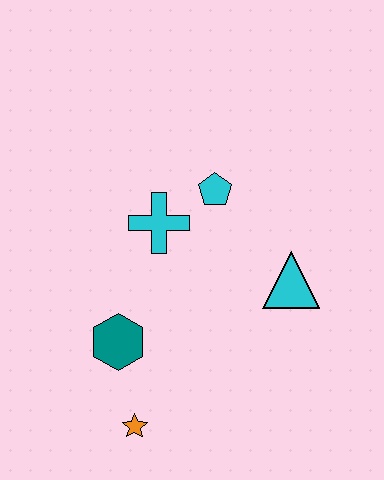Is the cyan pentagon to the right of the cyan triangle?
No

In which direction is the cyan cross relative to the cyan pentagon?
The cyan cross is to the left of the cyan pentagon.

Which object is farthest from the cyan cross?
The orange star is farthest from the cyan cross.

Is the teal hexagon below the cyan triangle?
Yes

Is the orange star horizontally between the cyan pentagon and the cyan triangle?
No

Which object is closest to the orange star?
The teal hexagon is closest to the orange star.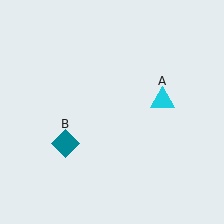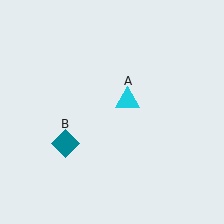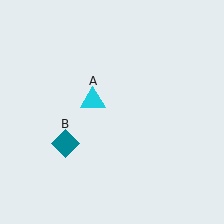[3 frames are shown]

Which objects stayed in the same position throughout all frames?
Teal diamond (object B) remained stationary.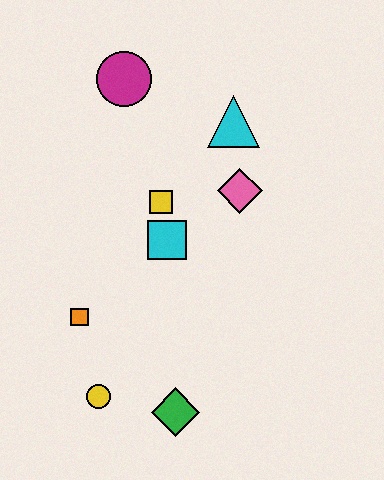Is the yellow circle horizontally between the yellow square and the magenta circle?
No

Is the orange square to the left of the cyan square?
Yes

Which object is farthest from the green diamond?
The magenta circle is farthest from the green diamond.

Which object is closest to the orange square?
The yellow circle is closest to the orange square.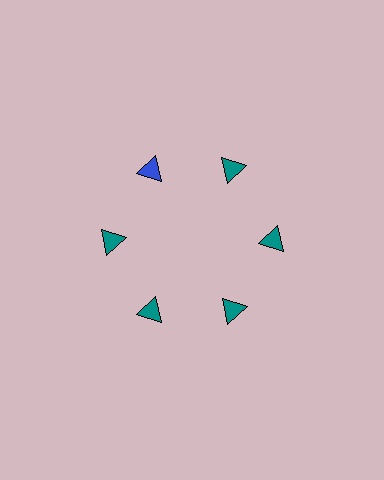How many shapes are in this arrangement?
There are 6 shapes arranged in a ring pattern.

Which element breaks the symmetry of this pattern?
The blue triangle at roughly the 11 o'clock position breaks the symmetry. All other shapes are teal triangles.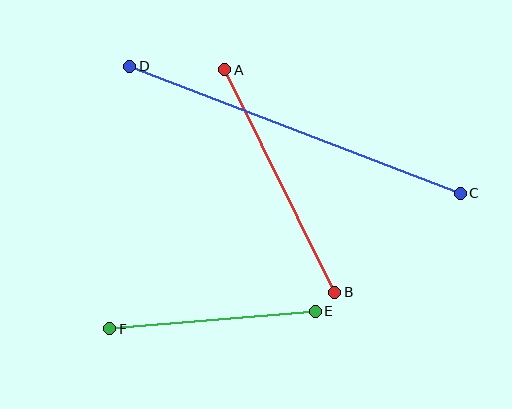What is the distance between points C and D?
The distance is approximately 354 pixels.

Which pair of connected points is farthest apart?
Points C and D are farthest apart.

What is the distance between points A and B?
The distance is approximately 248 pixels.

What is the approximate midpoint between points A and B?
The midpoint is at approximately (280, 181) pixels.